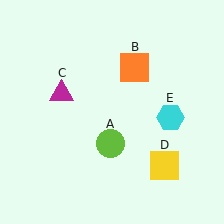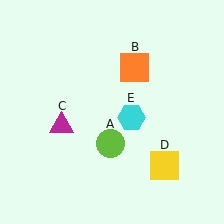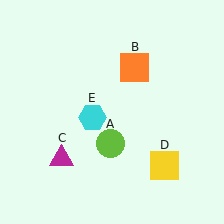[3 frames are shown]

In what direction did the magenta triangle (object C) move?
The magenta triangle (object C) moved down.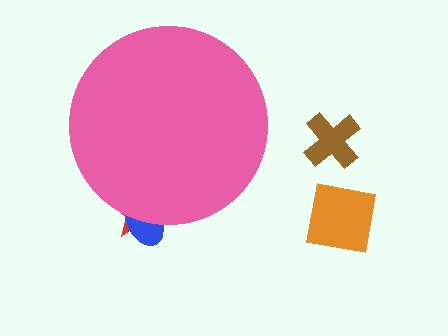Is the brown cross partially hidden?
No, the brown cross is fully visible.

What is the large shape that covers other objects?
A pink circle.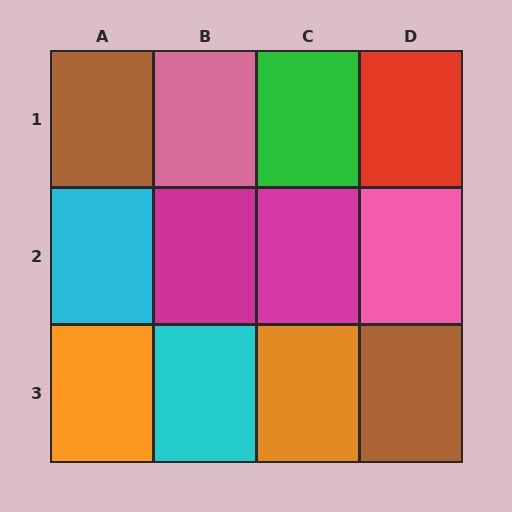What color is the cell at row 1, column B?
Pink.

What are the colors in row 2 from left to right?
Cyan, magenta, magenta, pink.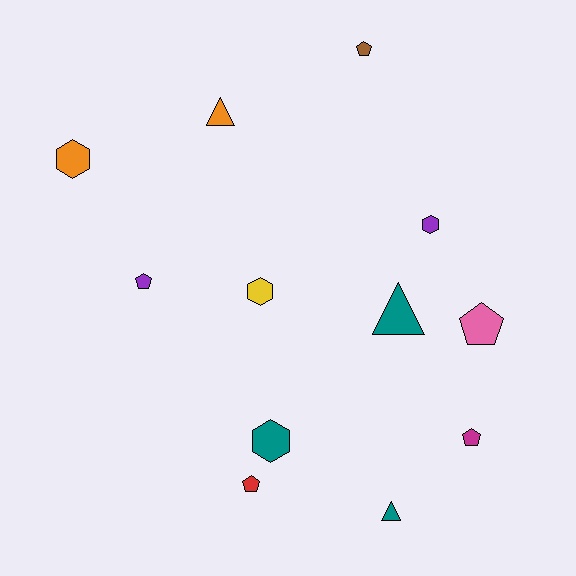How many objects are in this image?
There are 12 objects.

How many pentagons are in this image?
There are 5 pentagons.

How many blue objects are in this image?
There are no blue objects.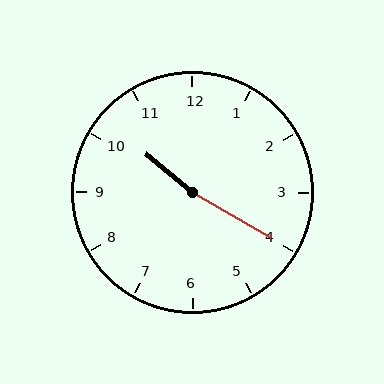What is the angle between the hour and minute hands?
Approximately 170 degrees.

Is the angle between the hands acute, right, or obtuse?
It is obtuse.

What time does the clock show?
10:20.